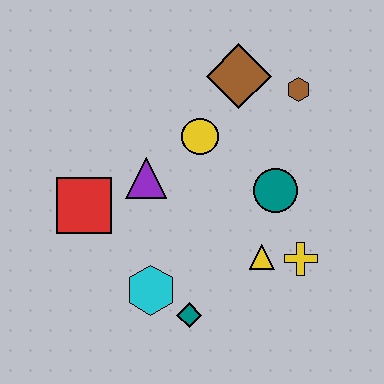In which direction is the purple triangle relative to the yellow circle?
The purple triangle is to the left of the yellow circle.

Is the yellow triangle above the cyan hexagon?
Yes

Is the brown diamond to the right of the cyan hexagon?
Yes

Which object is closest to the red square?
The purple triangle is closest to the red square.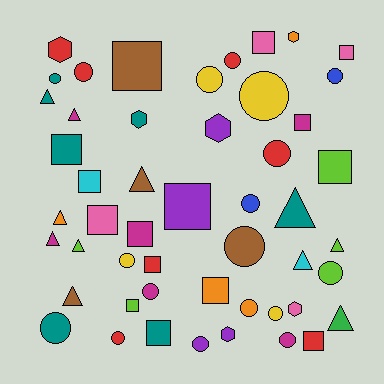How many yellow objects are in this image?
There are 4 yellow objects.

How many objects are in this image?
There are 50 objects.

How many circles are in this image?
There are 18 circles.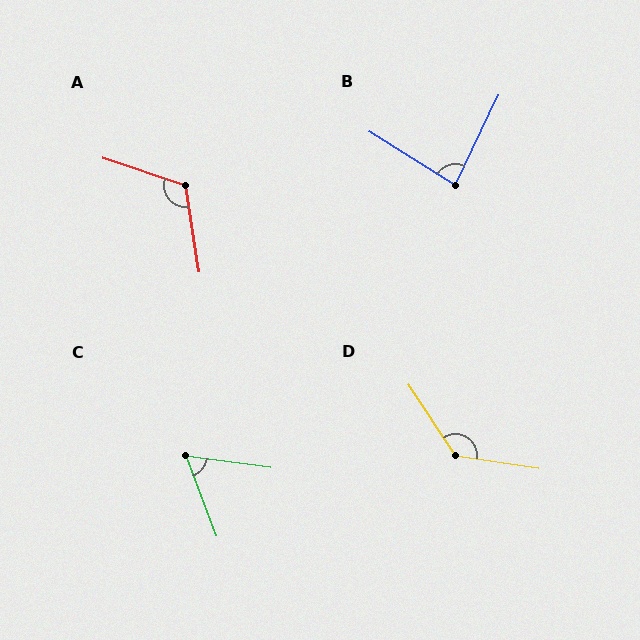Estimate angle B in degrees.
Approximately 83 degrees.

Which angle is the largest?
D, at approximately 132 degrees.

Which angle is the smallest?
C, at approximately 62 degrees.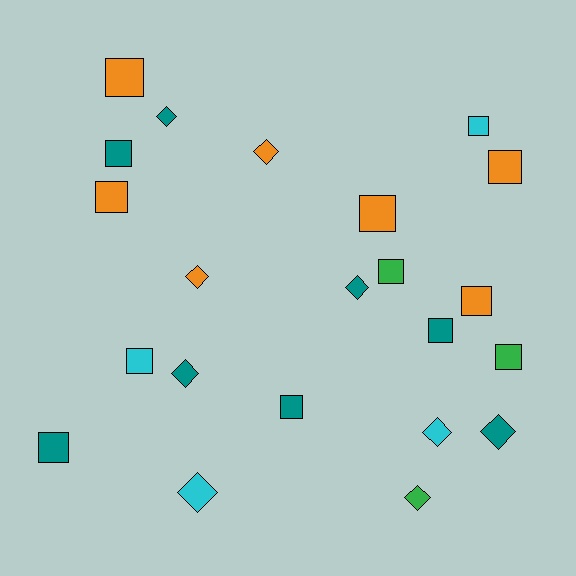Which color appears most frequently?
Teal, with 8 objects.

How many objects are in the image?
There are 22 objects.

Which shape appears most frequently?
Square, with 13 objects.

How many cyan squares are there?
There are 2 cyan squares.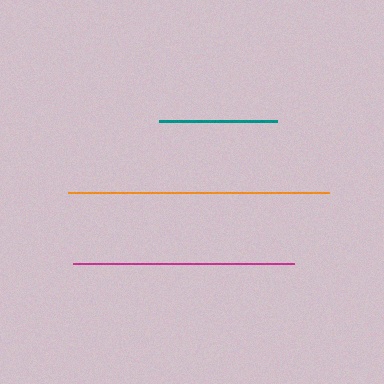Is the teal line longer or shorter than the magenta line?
The magenta line is longer than the teal line.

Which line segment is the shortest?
The teal line is the shortest at approximately 118 pixels.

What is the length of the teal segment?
The teal segment is approximately 118 pixels long.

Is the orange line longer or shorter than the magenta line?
The orange line is longer than the magenta line.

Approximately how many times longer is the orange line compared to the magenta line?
The orange line is approximately 1.2 times the length of the magenta line.